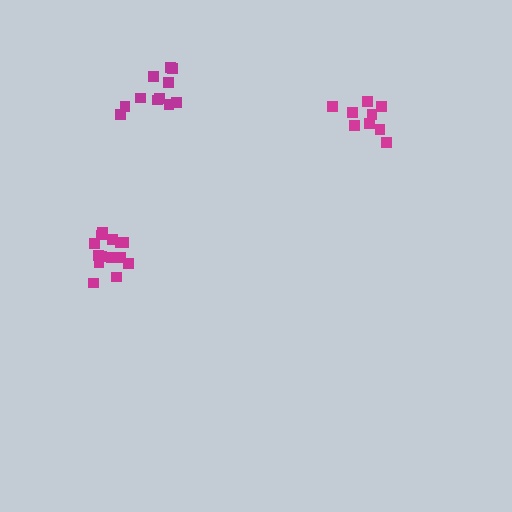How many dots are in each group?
Group 1: 9 dots, Group 2: 14 dots, Group 3: 11 dots (34 total).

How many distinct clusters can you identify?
There are 3 distinct clusters.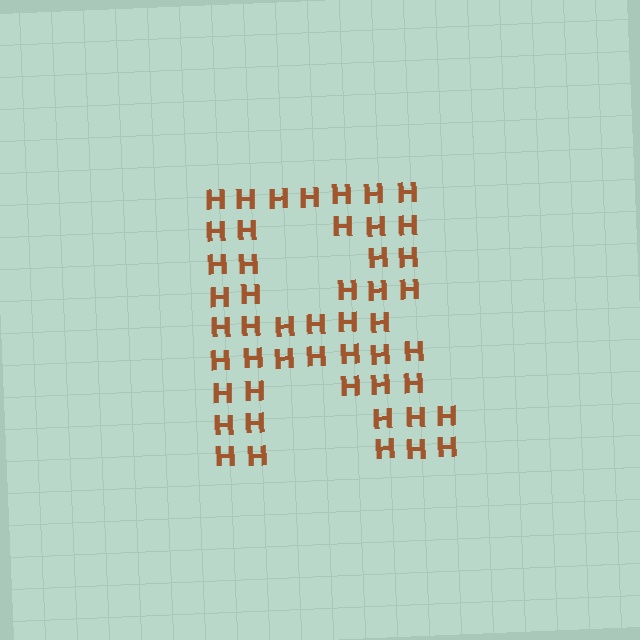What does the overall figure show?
The overall figure shows the letter R.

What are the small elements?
The small elements are letter H's.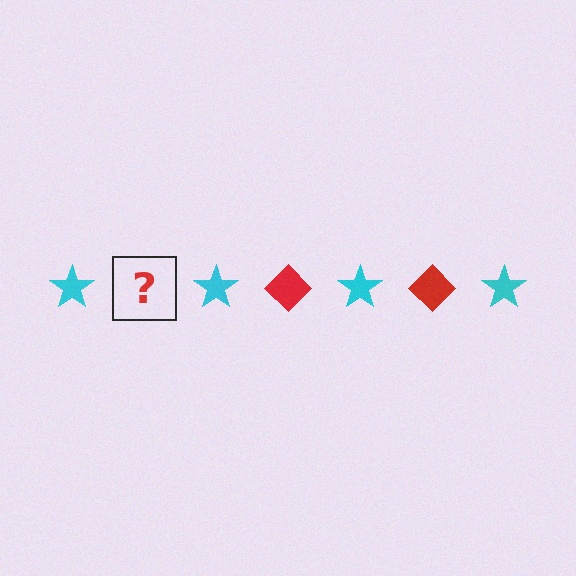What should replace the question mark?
The question mark should be replaced with a red diamond.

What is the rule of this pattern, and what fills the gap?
The rule is that the pattern alternates between cyan star and red diamond. The gap should be filled with a red diamond.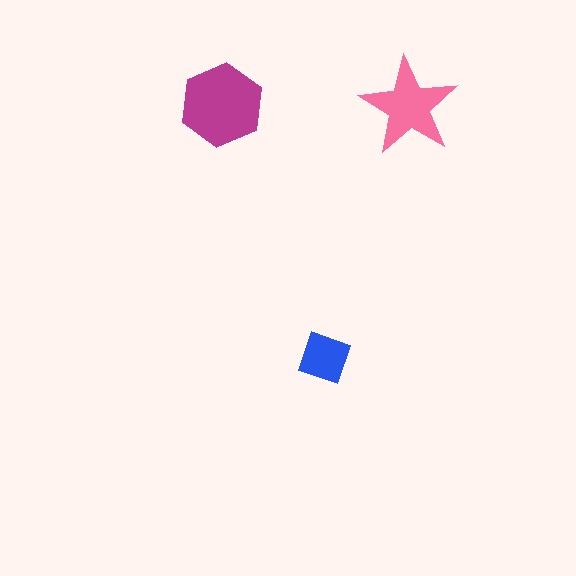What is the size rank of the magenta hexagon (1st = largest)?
1st.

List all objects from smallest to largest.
The blue diamond, the pink star, the magenta hexagon.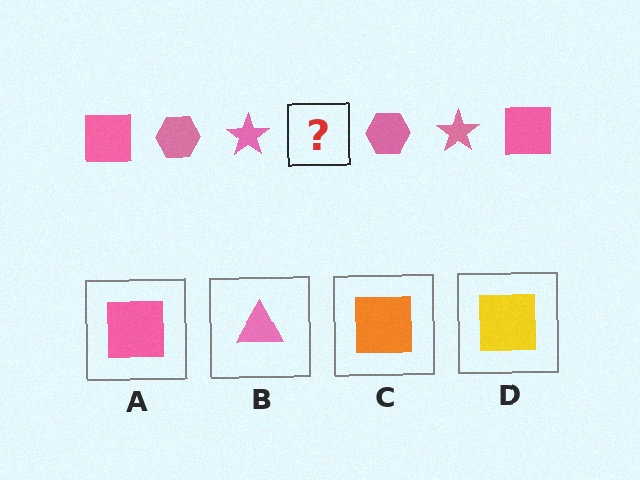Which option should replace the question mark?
Option A.